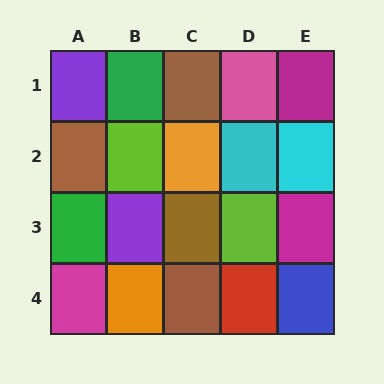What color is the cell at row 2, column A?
Brown.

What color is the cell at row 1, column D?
Pink.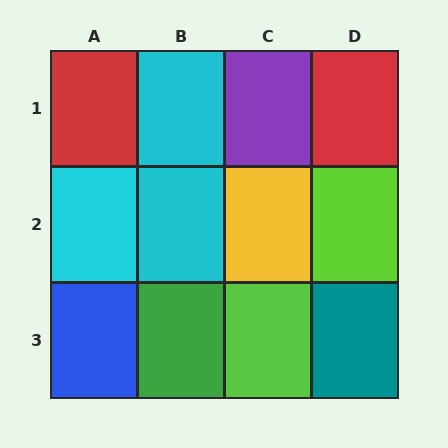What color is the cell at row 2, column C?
Yellow.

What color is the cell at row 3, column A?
Blue.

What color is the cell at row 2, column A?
Cyan.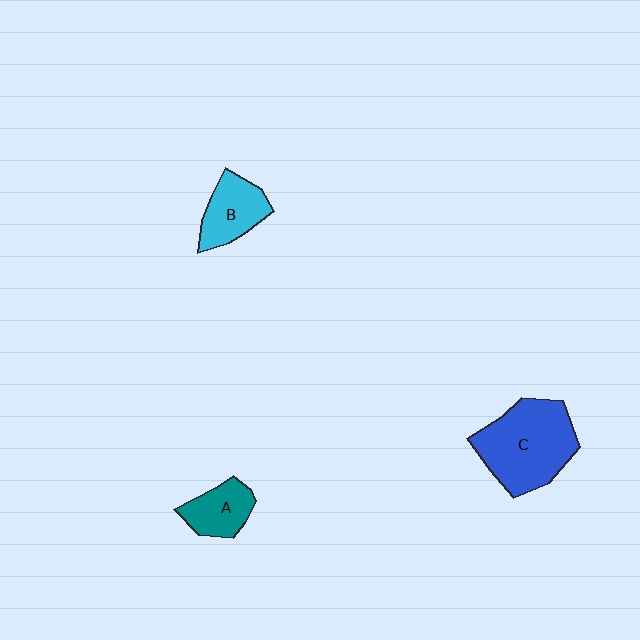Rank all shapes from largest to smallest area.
From largest to smallest: C (blue), B (cyan), A (teal).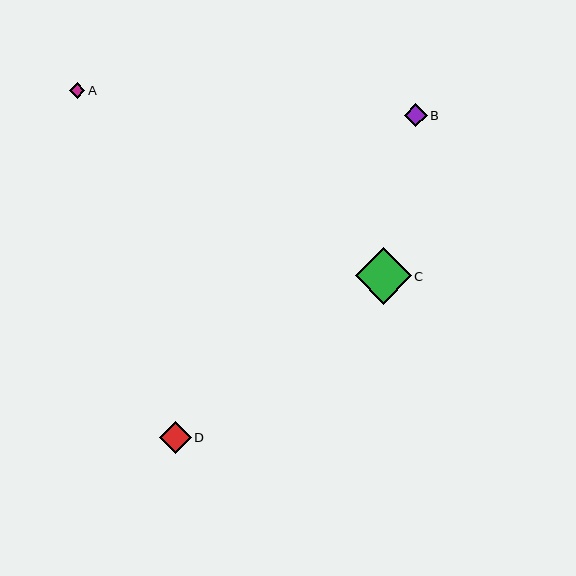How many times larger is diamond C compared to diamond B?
Diamond C is approximately 2.5 times the size of diamond B.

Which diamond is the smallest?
Diamond A is the smallest with a size of approximately 16 pixels.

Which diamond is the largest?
Diamond C is the largest with a size of approximately 56 pixels.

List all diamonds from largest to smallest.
From largest to smallest: C, D, B, A.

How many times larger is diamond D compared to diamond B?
Diamond D is approximately 1.4 times the size of diamond B.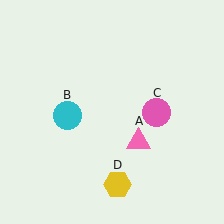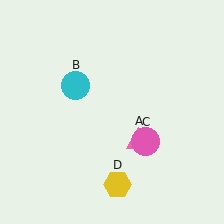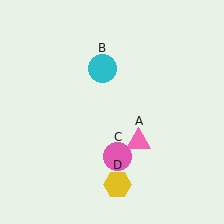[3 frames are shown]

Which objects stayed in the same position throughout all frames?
Pink triangle (object A) and yellow hexagon (object D) remained stationary.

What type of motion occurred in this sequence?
The cyan circle (object B), pink circle (object C) rotated clockwise around the center of the scene.